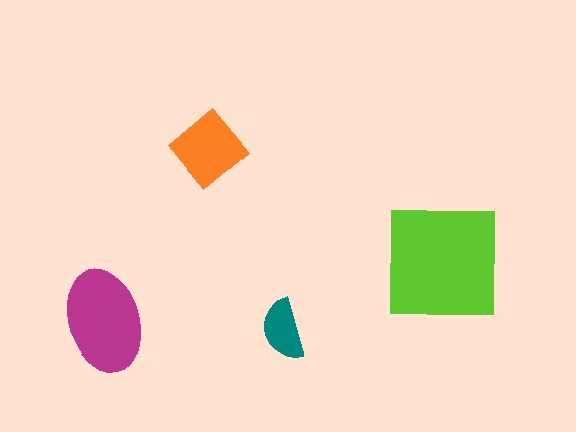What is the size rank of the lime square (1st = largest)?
1st.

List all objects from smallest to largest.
The teal semicircle, the orange diamond, the magenta ellipse, the lime square.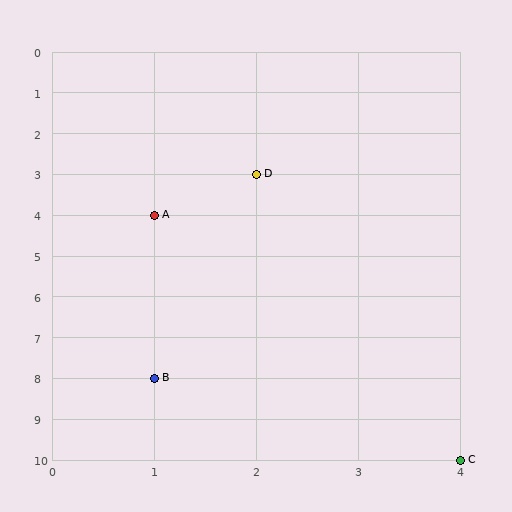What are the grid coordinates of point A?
Point A is at grid coordinates (1, 4).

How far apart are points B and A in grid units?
Points B and A are 4 rows apart.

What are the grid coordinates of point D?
Point D is at grid coordinates (2, 3).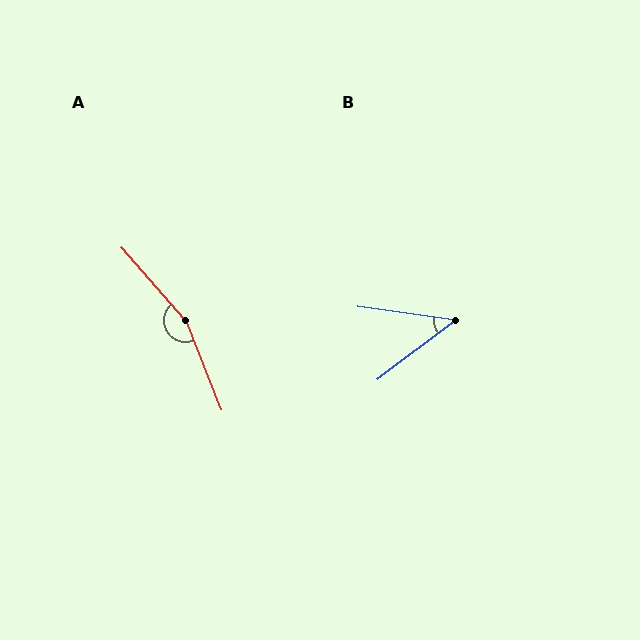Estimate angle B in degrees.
Approximately 45 degrees.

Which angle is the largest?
A, at approximately 161 degrees.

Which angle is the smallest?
B, at approximately 45 degrees.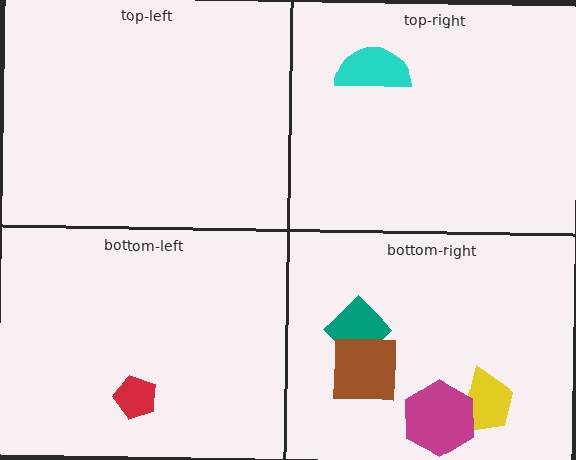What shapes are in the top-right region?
The cyan semicircle.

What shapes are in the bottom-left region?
The red pentagon.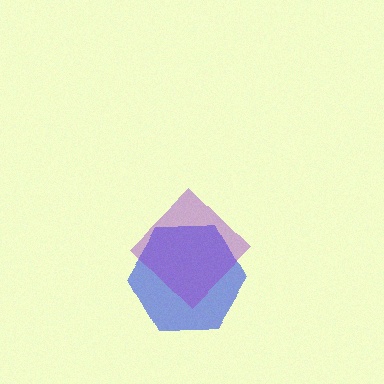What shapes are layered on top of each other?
The layered shapes are: a blue hexagon, a purple diamond.